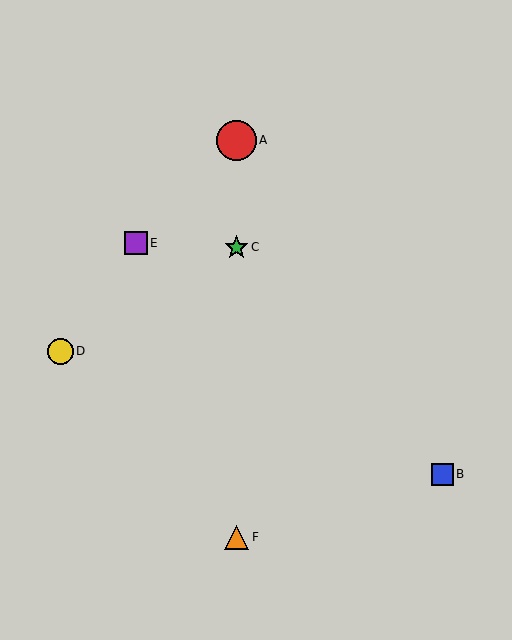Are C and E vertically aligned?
No, C is at x≈237 and E is at x≈136.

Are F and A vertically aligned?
Yes, both are at x≈237.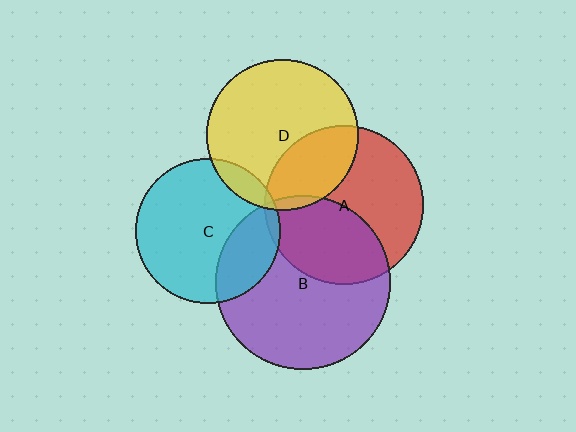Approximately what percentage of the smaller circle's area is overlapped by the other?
Approximately 5%.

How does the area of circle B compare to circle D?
Approximately 1.3 times.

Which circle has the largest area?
Circle B (purple).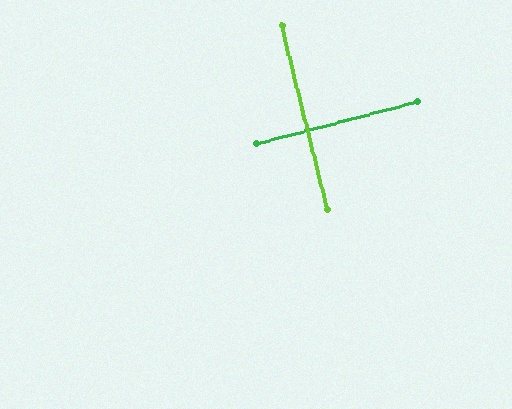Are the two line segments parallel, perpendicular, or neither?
Perpendicular — they meet at approximately 89°.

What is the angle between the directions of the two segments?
Approximately 89 degrees.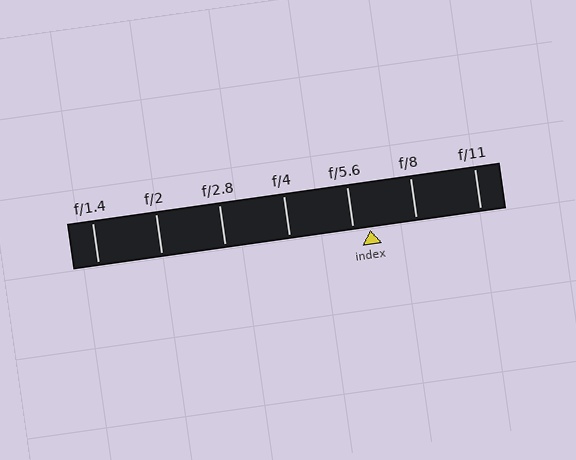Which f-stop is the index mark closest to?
The index mark is closest to f/5.6.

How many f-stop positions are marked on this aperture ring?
There are 7 f-stop positions marked.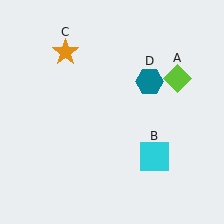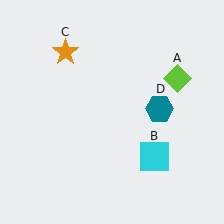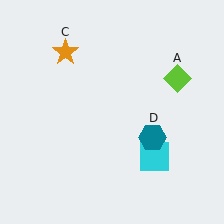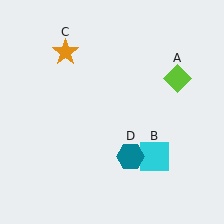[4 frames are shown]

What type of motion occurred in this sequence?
The teal hexagon (object D) rotated clockwise around the center of the scene.